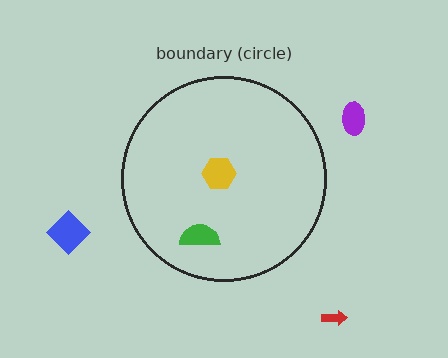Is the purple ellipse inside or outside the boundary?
Outside.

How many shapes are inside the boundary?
2 inside, 3 outside.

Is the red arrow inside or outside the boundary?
Outside.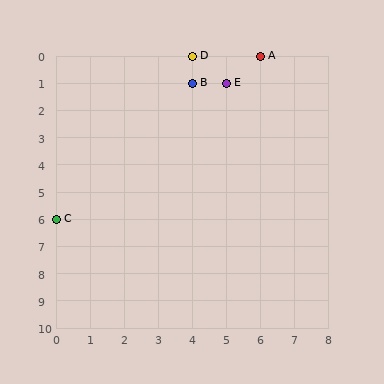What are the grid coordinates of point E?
Point E is at grid coordinates (5, 1).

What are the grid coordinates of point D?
Point D is at grid coordinates (4, 0).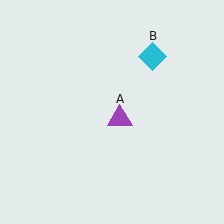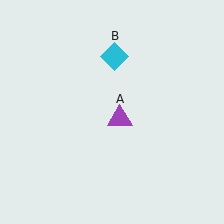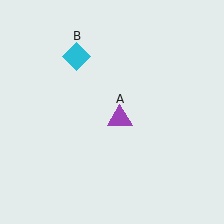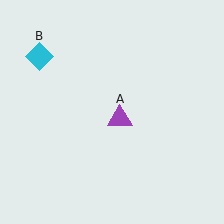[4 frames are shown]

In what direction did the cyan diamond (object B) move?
The cyan diamond (object B) moved left.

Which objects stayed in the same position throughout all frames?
Purple triangle (object A) remained stationary.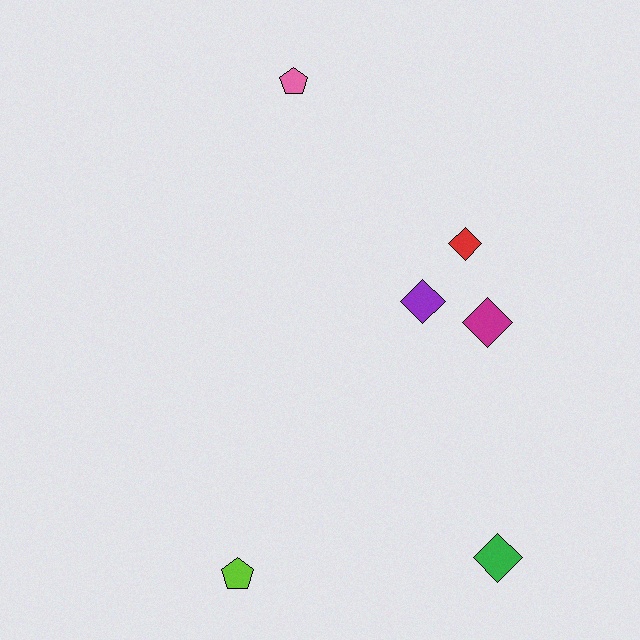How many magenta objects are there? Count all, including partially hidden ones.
There is 1 magenta object.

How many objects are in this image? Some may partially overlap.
There are 6 objects.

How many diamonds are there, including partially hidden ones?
There are 4 diamonds.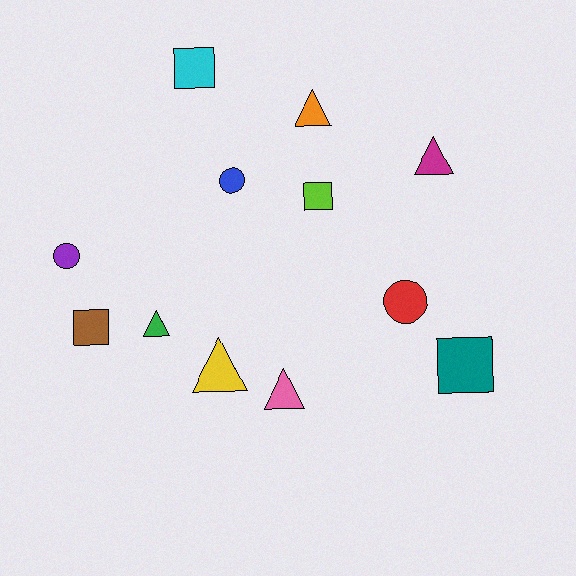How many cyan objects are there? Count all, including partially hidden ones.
There is 1 cyan object.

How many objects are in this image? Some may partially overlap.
There are 12 objects.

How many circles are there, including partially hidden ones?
There are 3 circles.